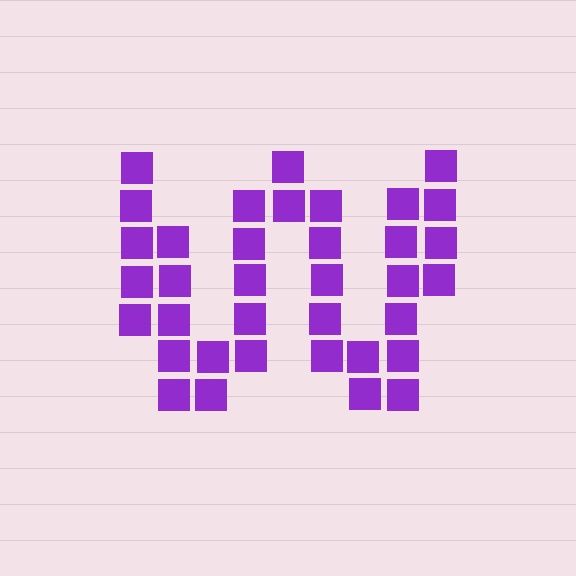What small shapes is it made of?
It is made of small squares.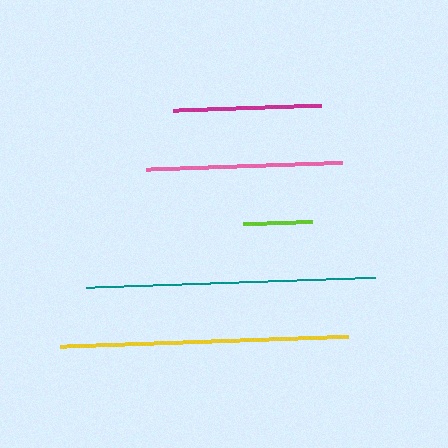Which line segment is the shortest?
The lime line is the shortest at approximately 69 pixels.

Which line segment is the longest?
The teal line is the longest at approximately 290 pixels.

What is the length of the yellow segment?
The yellow segment is approximately 288 pixels long.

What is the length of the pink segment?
The pink segment is approximately 197 pixels long.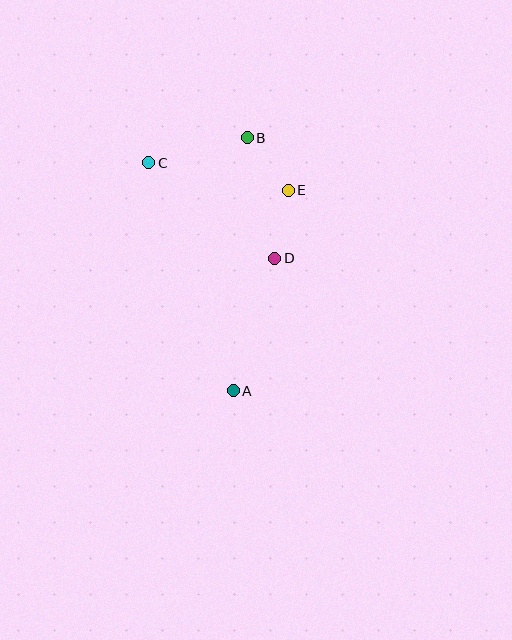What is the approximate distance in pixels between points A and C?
The distance between A and C is approximately 243 pixels.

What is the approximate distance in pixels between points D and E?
The distance between D and E is approximately 69 pixels.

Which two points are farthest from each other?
Points A and B are farthest from each other.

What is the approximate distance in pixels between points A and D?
The distance between A and D is approximately 139 pixels.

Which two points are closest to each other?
Points B and E are closest to each other.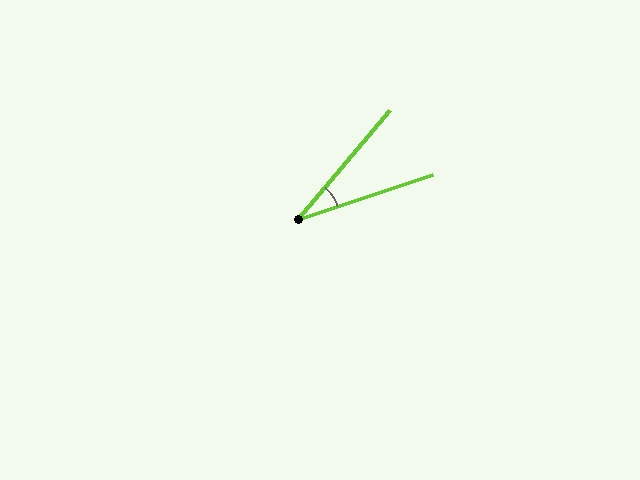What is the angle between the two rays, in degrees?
Approximately 31 degrees.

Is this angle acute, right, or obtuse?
It is acute.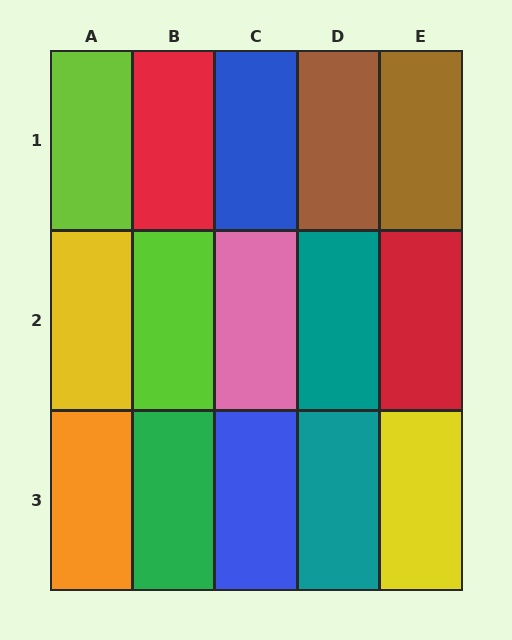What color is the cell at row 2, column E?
Red.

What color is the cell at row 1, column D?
Brown.